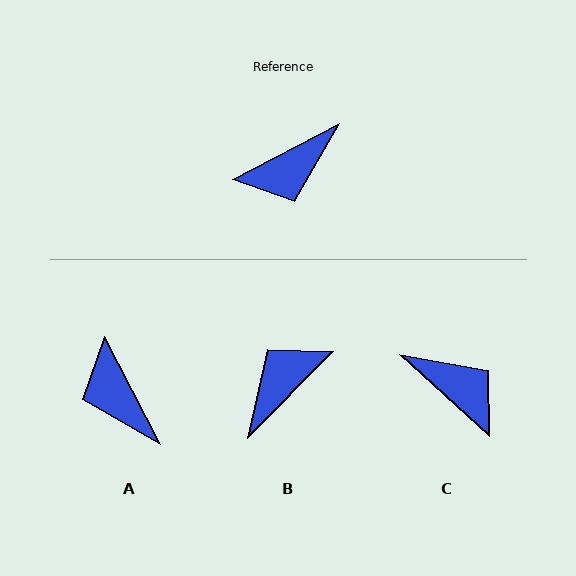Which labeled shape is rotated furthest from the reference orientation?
B, about 162 degrees away.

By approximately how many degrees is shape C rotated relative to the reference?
Approximately 110 degrees counter-clockwise.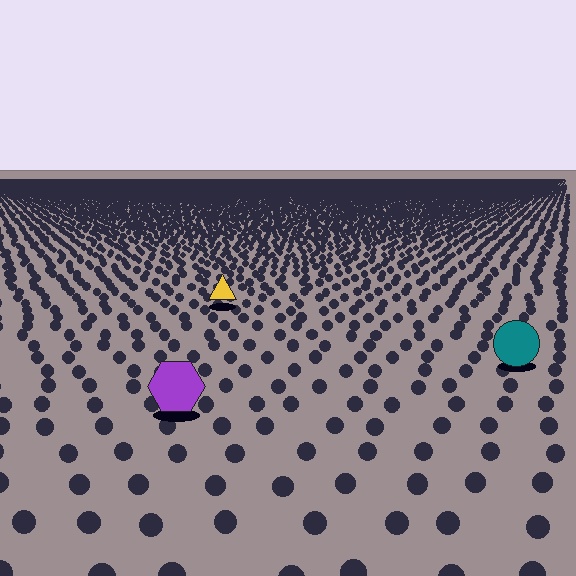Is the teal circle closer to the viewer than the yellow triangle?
Yes. The teal circle is closer — you can tell from the texture gradient: the ground texture is coarser near it.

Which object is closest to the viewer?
The purple hexagon is closest. The texture marks near it are larger and more spread out.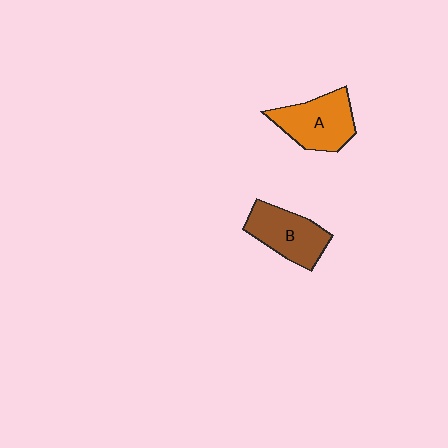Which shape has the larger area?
Shape A (orange).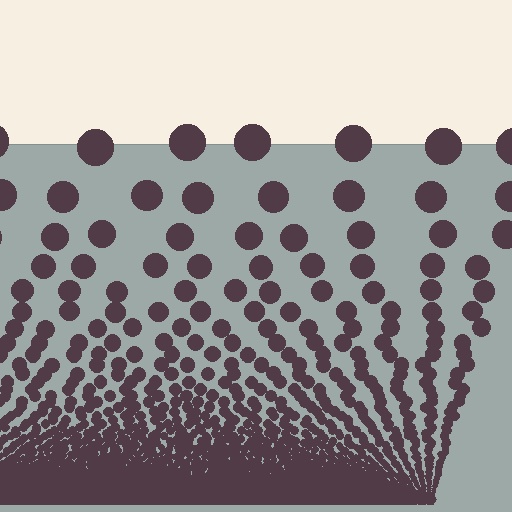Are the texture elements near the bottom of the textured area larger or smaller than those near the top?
Smaller. The gradient is inverted — elements near the bottom are smaller and denser.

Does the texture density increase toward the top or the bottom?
Density increases toward the bottom.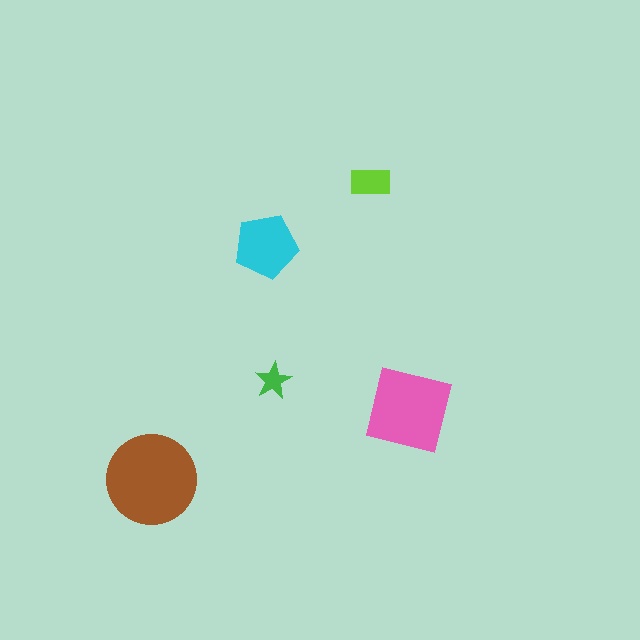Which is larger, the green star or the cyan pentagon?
The cyan pentagon.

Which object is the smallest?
The green star.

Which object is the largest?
The brown circle.